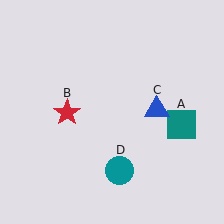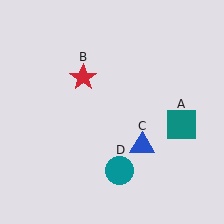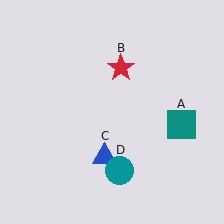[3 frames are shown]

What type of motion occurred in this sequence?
The red star (object B), blue triangle (object C) rotated clockwise around the center of the scene.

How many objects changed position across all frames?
2 objects changed position: red star (object B), blue triangle (object C).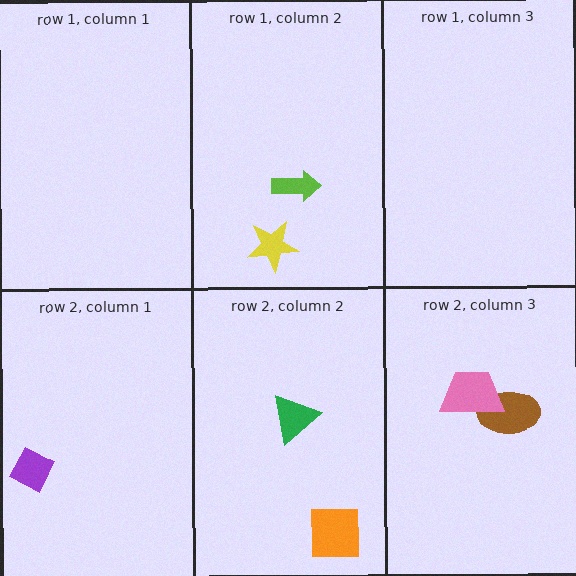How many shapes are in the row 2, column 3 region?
2.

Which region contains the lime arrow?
The row 1, column 2 region.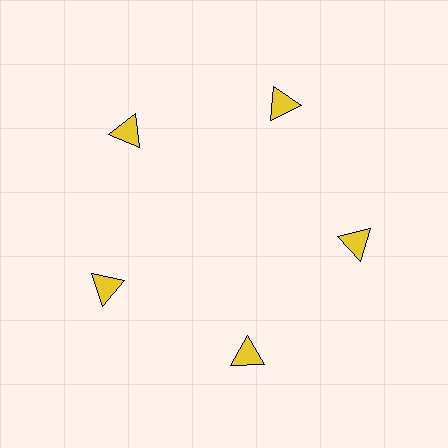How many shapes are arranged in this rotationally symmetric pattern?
There are 5 shapes, arranged in 5 groups of 1.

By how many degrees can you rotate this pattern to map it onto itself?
The pattern maps onto itself every 72 degrees of rotation.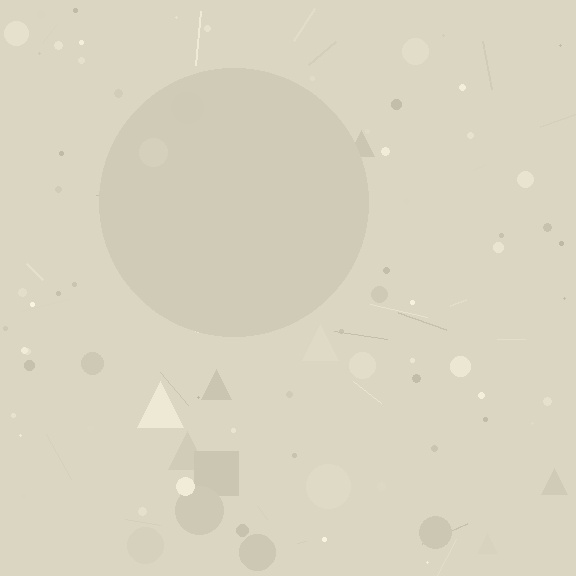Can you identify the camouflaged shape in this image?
The camouflaged shape is a circle.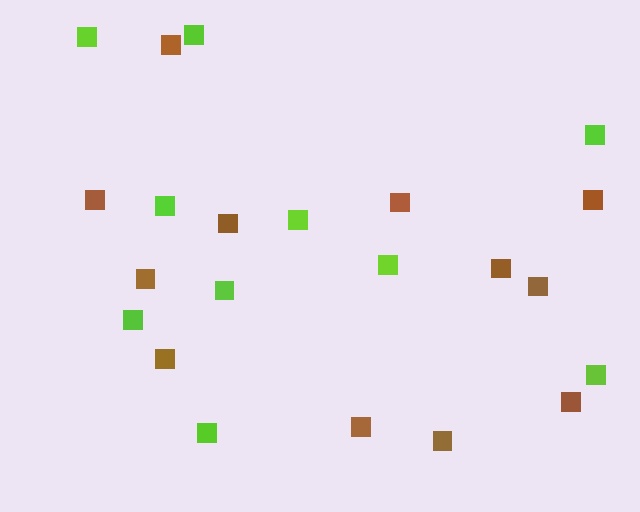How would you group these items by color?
There are 2 groups: one group of lime squares (10) and one group of brown squares (12).